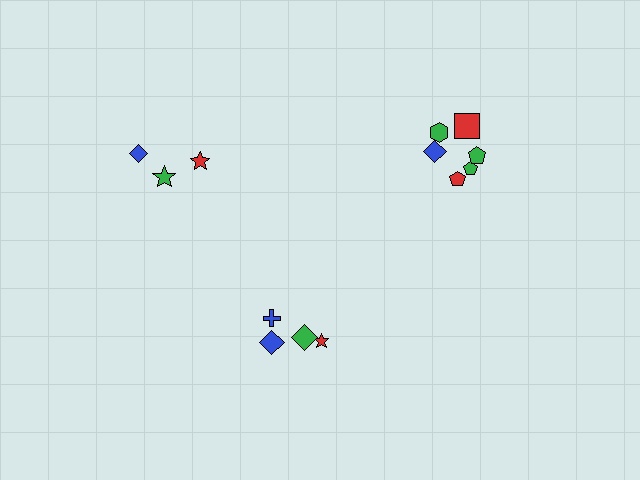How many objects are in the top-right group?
There are 6 objects.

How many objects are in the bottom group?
There are 4 objects.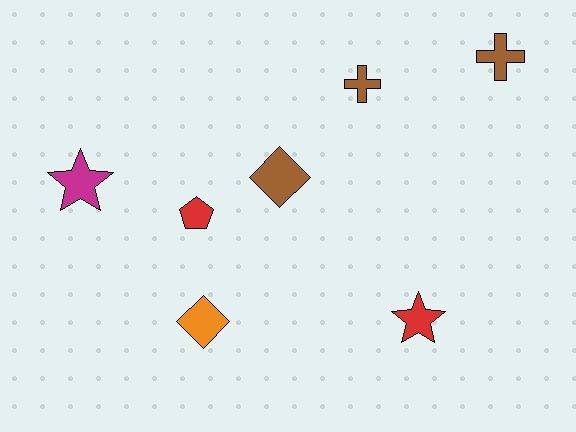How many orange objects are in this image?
There is 1 orange object.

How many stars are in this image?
There are 2 stars.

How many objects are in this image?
There are 7 objects.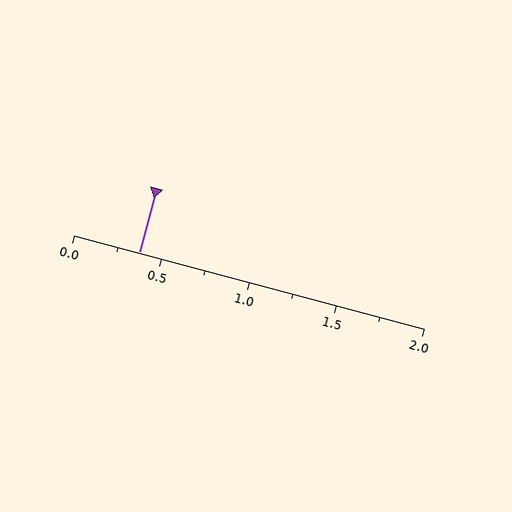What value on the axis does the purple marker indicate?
The marker indicates approximately 0.38.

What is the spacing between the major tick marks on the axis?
The major ticks are spaced 0.5 apart.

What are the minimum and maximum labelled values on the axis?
The axis runs from 0.0 to 2.0.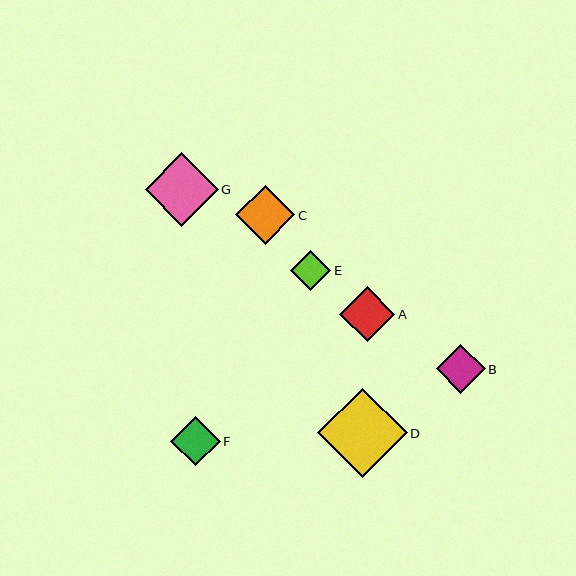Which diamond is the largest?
Diamond D is the largest with a size of approximately 90 pixels.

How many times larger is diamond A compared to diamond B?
Diamond A is approximately 1.1 times the size of diamond B.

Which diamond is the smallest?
Diamond E is the smallest with a size of approximately 40 pixels.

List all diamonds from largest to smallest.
From largest to smallest: D, G, C, A, F, B, E.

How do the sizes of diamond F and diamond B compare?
Diamond F and diamond B are approximately the same size.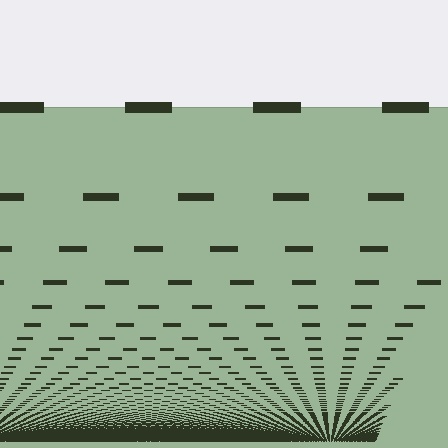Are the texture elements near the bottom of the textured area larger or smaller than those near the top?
Smaller. The gradient is inverted — elements near the bottom are smaller and denser.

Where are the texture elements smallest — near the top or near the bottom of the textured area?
Near the bottom.